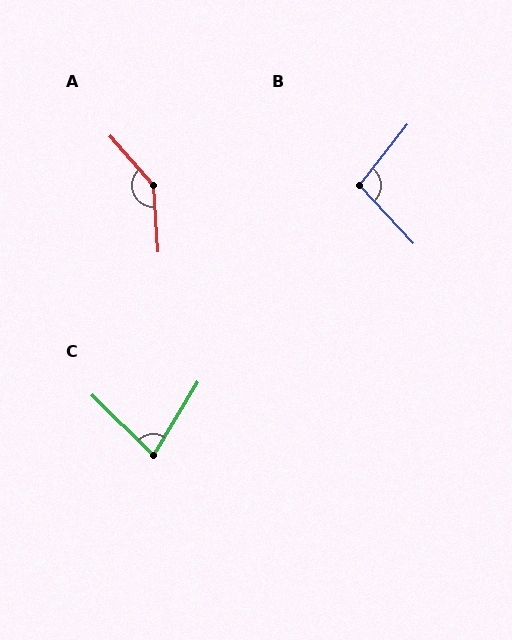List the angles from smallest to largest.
C (77°), B (99°), A (142°).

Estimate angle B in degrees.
Approximately 99 degrees.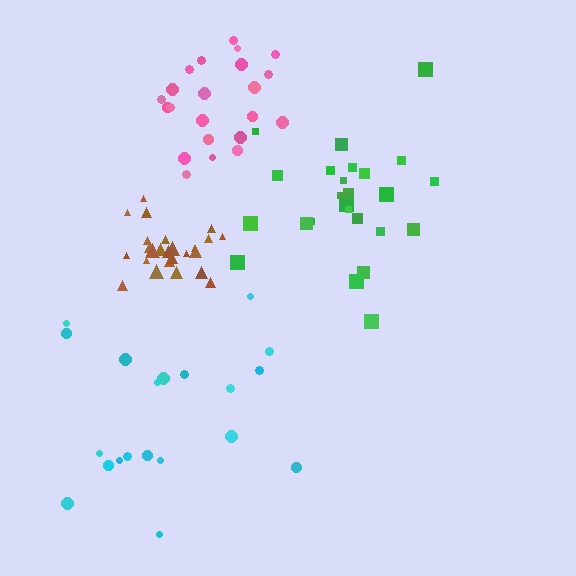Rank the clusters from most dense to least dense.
brown, pink, green, cyan.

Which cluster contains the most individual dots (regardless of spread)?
Brown (25).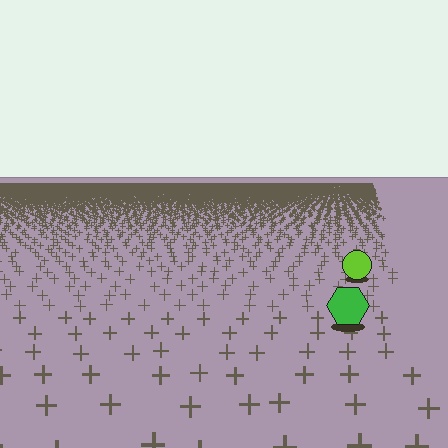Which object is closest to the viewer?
The green hexagon is closest. The texture marks near it are larger and more spread out.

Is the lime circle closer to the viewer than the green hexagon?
No. The green hexagon is closer — you can tell from the texture gradient: the ground texture is coarser near it.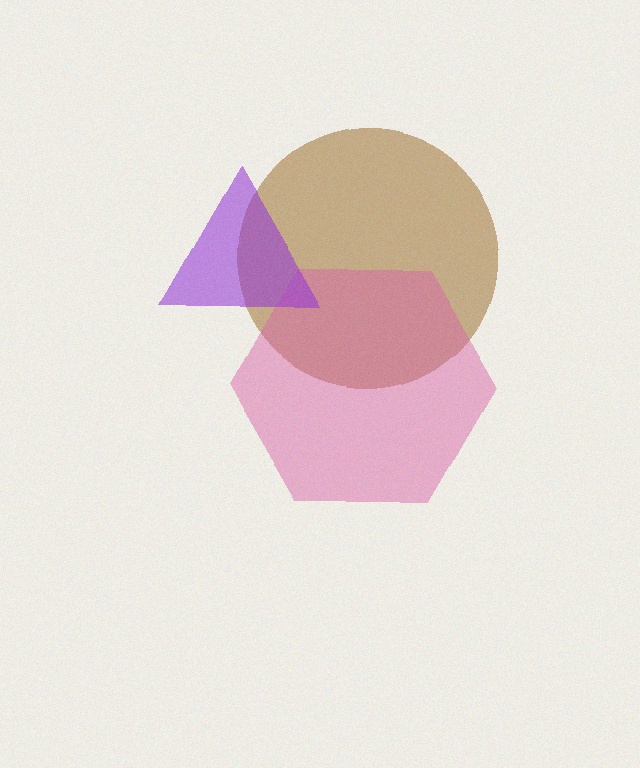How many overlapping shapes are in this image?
There are 3 overlapping shapes in the image.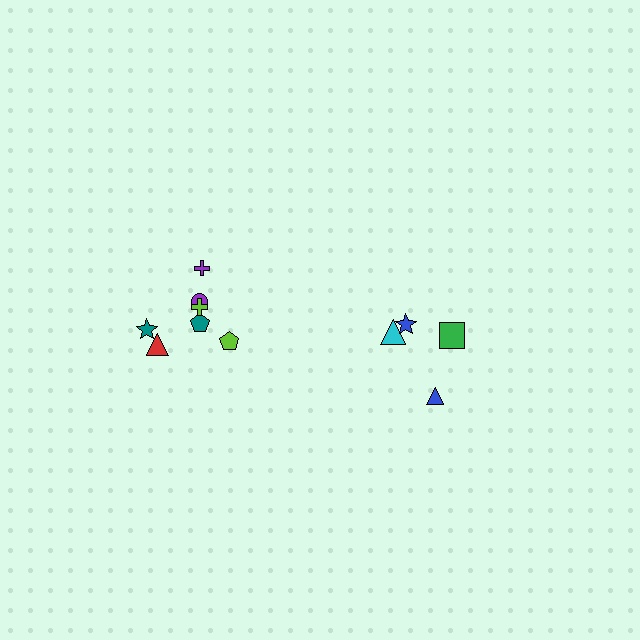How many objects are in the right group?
There are 4 objects.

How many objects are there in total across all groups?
There are 11 objects.